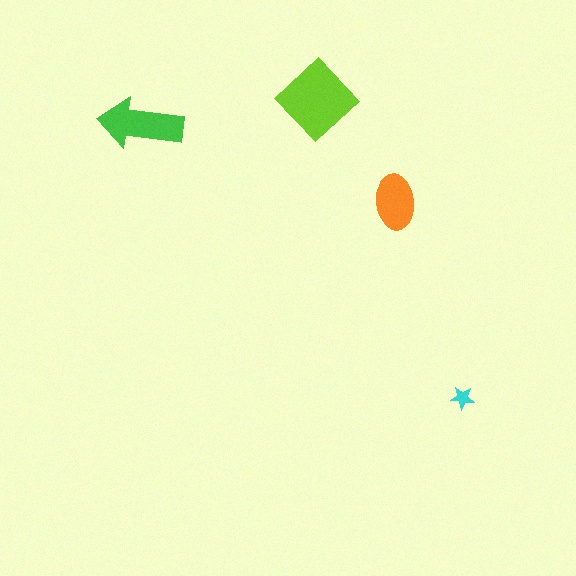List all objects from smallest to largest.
The cyan star, the orange ellipse, the green arrow, the lime diamond.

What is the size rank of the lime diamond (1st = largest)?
1st.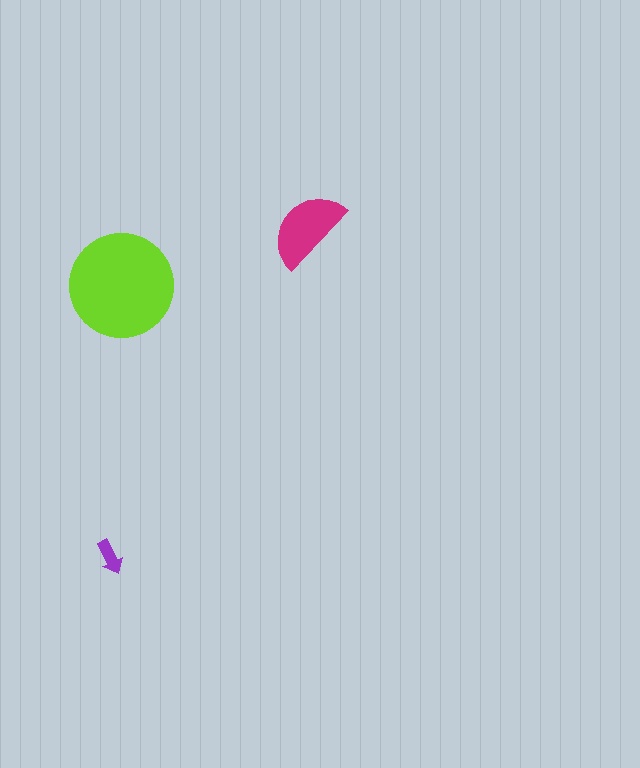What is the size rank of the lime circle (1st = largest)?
1st.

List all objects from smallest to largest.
The purple arrow, the magenta semicircle, the lime circle.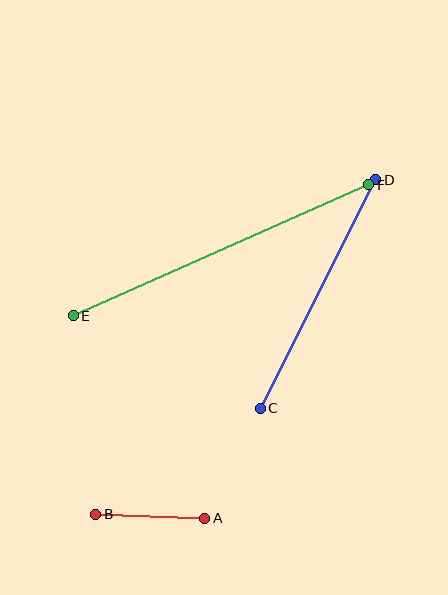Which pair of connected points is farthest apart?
Points E and F are farthest apart.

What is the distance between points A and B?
The distance is approximately 109 pixels.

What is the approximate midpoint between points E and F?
The midpoint is at approximately (221, 250) pixels.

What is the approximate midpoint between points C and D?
The midpoint is at approximately (318, 294) pixels.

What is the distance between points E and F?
The distance is approximately 323 pixels.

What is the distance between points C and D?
The distance is approximately 256 pixels.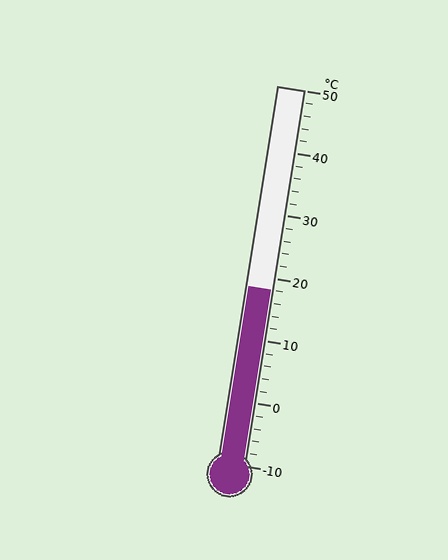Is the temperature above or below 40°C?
The temperature is below 40°C.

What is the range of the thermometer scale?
The thermometer scale ranges from -10°C to 50°C.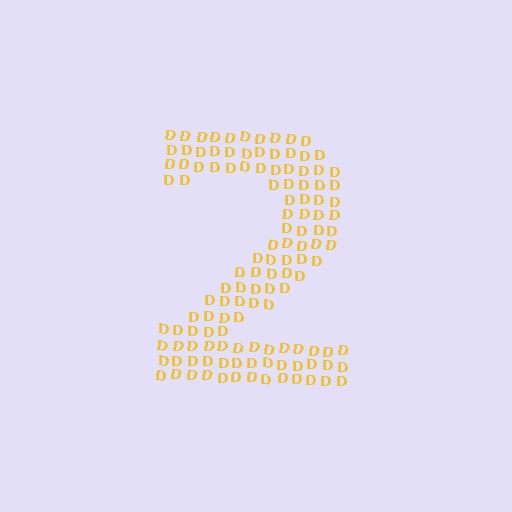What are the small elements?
The small elements are letter D's.